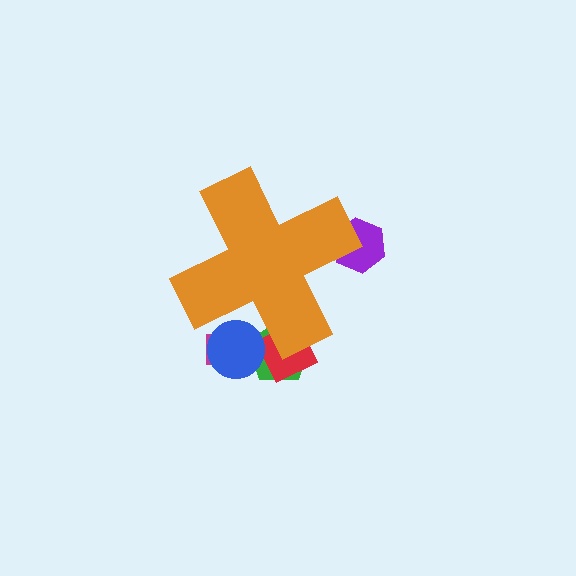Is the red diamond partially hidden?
Yes, the red diamond is partially hidden behind the orange cross.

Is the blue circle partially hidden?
Yes, the blue circle is partially hidden behind the orange cross.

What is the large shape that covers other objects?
An orange cross.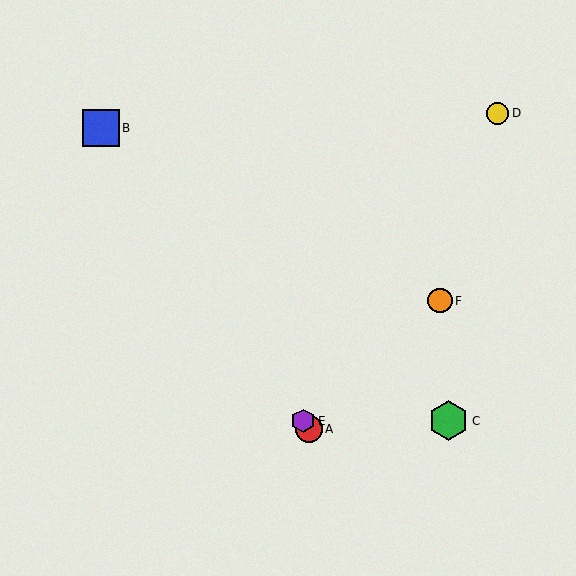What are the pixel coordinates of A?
Object A is at (309, 429).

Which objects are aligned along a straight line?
Objects A, B, E are aligned along a straight line.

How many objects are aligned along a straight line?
3 objects (A, B, E) are aligned along a straight line.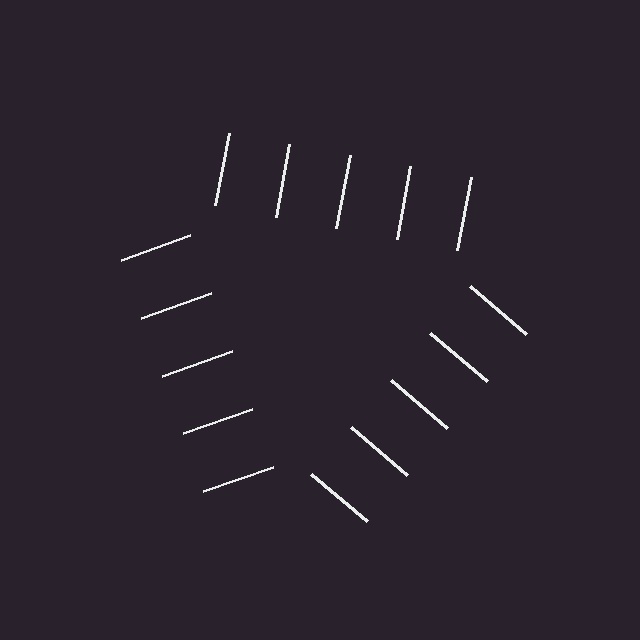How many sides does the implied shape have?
3 sides — the line-ends trace a triangle.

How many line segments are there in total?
15 — 5 along each of the 3 edges.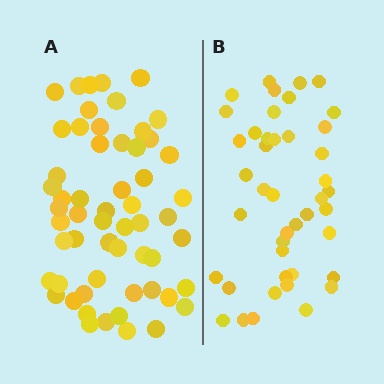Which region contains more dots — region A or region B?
Region A (the left region) has more dots.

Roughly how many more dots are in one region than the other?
Region A has approximately 15 more dots than region B.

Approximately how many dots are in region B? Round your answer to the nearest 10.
About 40 dots. (The exact count is 43, which rounds to 40.)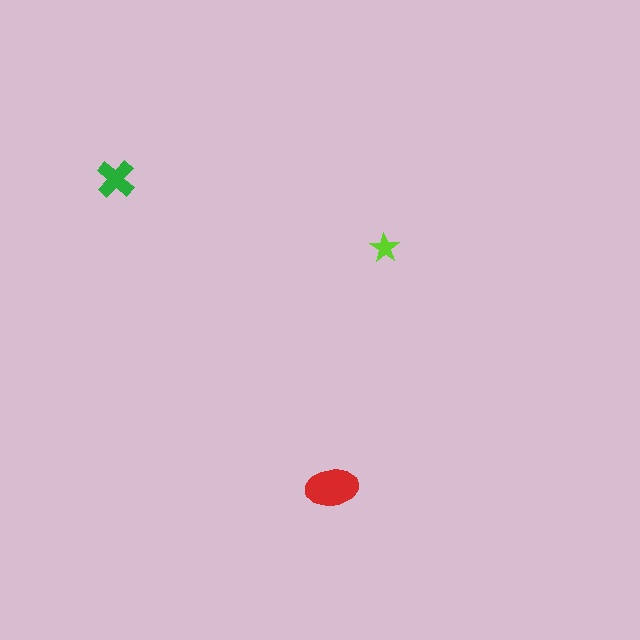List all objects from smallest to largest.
The lime star, the green cross, the red ellipse.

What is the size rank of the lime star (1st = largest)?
3rd.